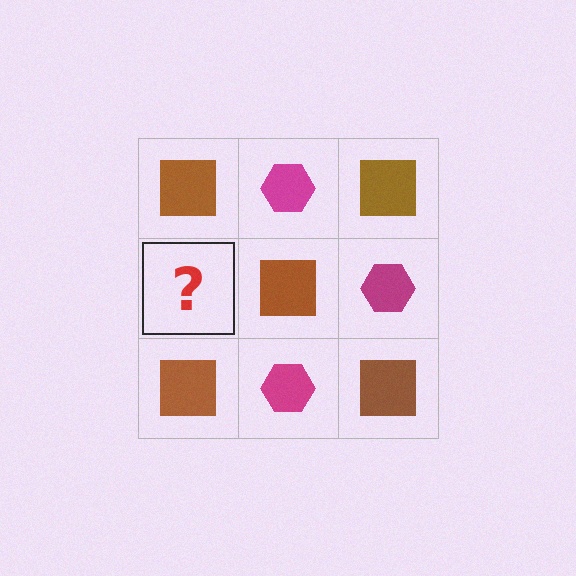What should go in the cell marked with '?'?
The missing cell should contain a magenta hexagon.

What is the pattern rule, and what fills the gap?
The rule is that it alternates brown square and magenta hexagon in a checkerboard pattern. The gap should be filled with a magenta hexagon.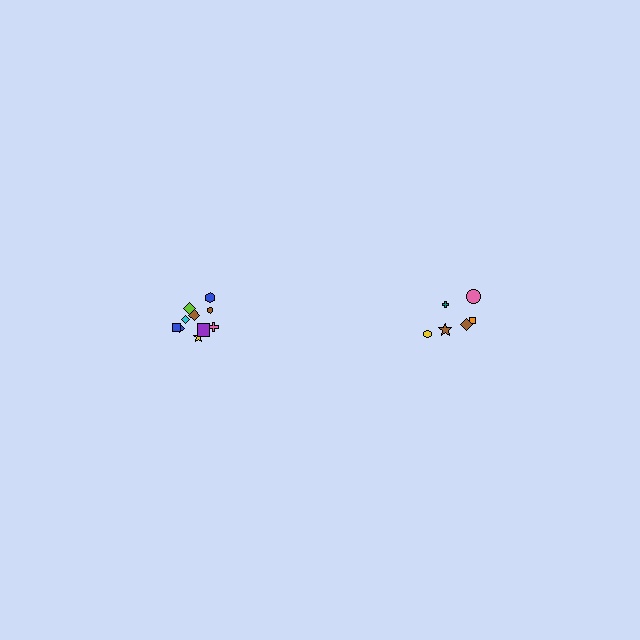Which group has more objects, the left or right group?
The left group.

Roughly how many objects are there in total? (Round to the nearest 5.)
Roughly 15 objects in total.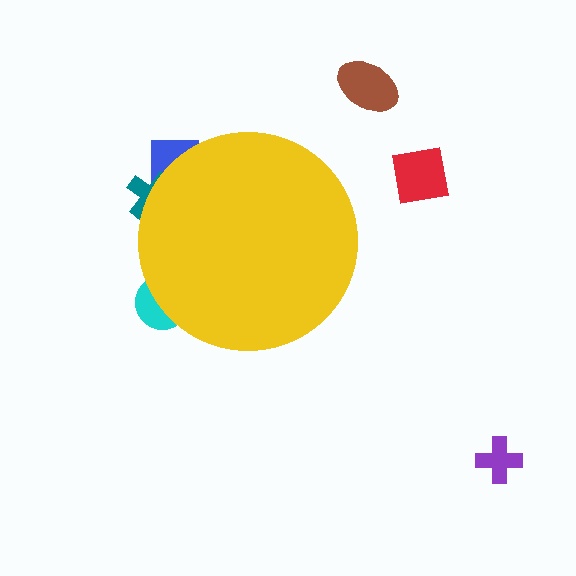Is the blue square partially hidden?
Yes, the blue square is partially hidden behind the yellow circle.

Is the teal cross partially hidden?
Yes, the teal cross is partially hidden behind the yellow circle.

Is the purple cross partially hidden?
No, the purple cross is fully visible.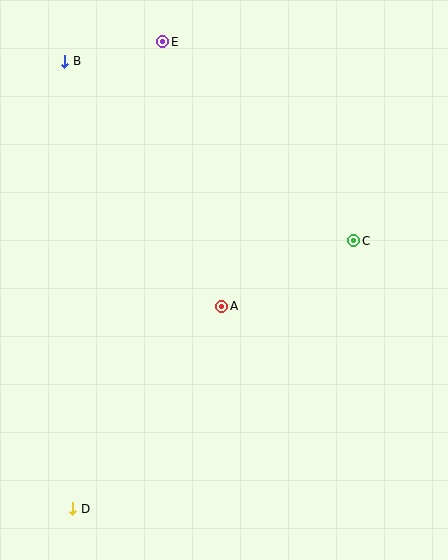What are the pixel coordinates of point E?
Point E is at (163, 42).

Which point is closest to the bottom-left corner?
Point D is closest to the bottom-left corner.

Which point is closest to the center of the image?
Point A at (222, 306) is closest to the center.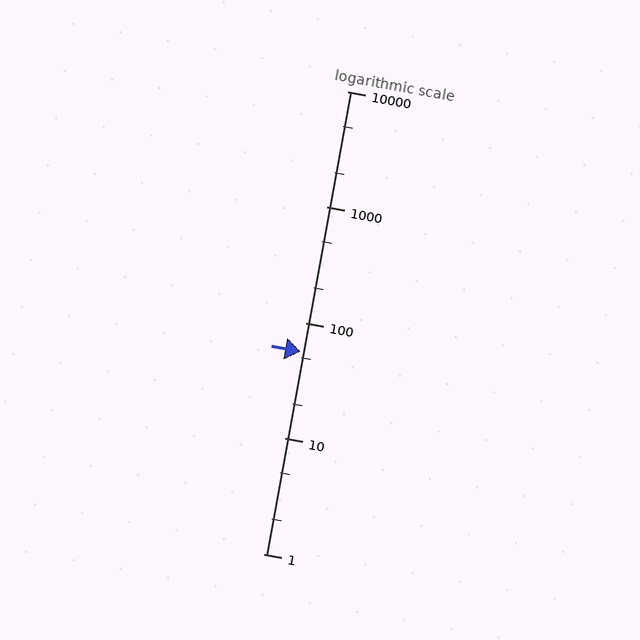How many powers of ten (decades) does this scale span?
The scale spans 4 decades, from 1 to 10000.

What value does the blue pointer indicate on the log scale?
The pointer indicates approximately 56.